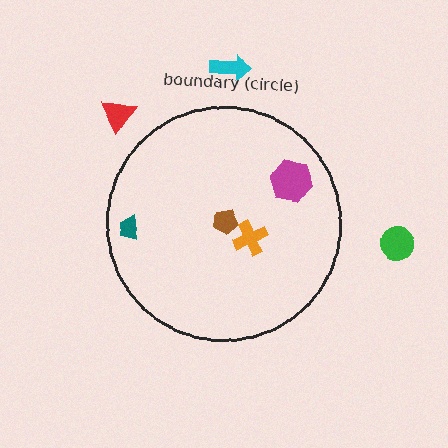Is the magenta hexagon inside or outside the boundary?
Inside.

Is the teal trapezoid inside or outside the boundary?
Inside.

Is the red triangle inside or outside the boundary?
Outside.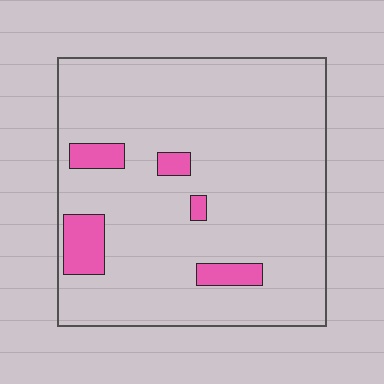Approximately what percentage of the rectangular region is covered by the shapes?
Approximately 10%.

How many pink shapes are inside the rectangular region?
5.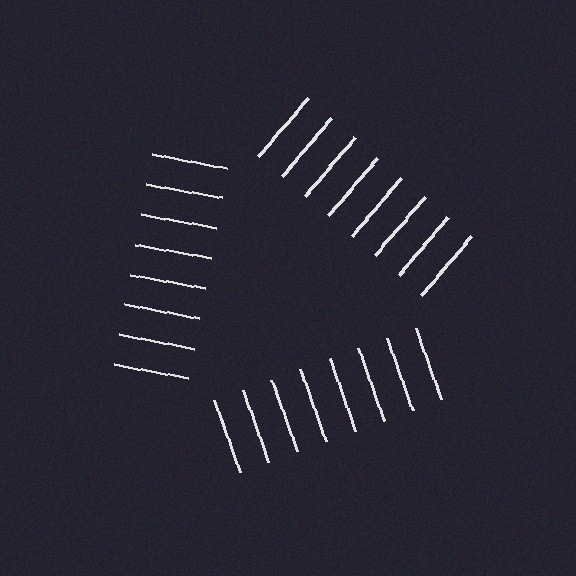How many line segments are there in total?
24 — 8 along each of the 3 edges.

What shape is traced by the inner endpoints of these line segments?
An illusory triangle — the line segments terminate on its edges but no continuous stroke is drawn.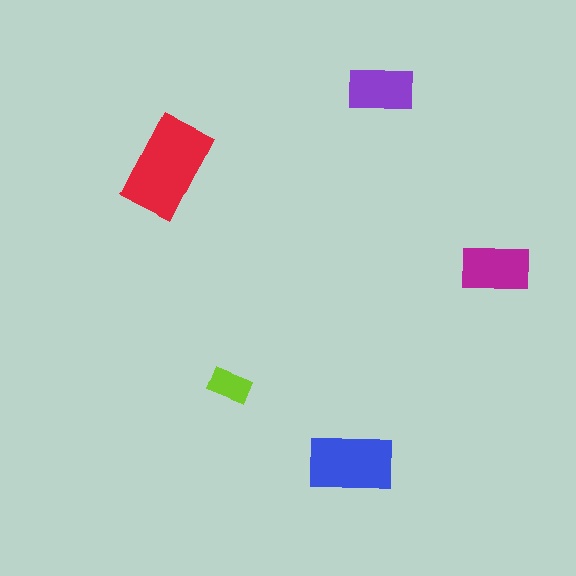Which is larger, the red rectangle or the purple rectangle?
The red one.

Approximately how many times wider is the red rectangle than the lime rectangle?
About 2.5 times wider.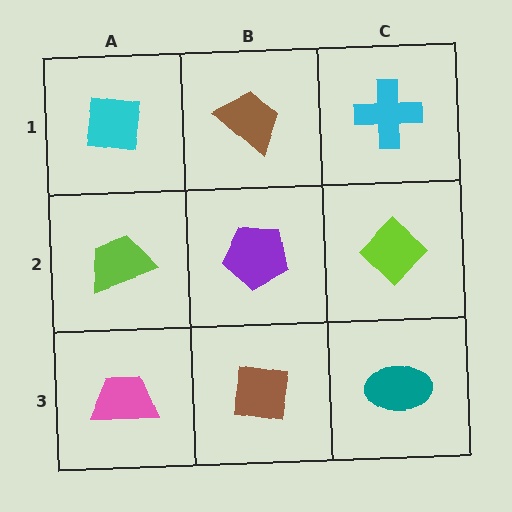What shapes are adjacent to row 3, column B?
A purple pentagon (row 2, column B), a pink trapezoid (row 3, column A), a teal ellipse (row 3, column C).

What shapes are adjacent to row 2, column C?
A cyan cross (row 1, column C), a teal ellipse (row 3, column C), a purple pentagon (row 2, column B).